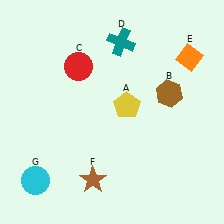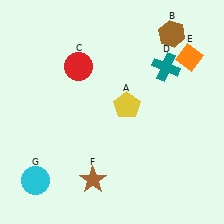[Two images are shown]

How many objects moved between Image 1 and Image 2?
2 objects moved between the two images.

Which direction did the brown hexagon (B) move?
The brown hexagon (B) moved up.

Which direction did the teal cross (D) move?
The teal cross (D) moved right.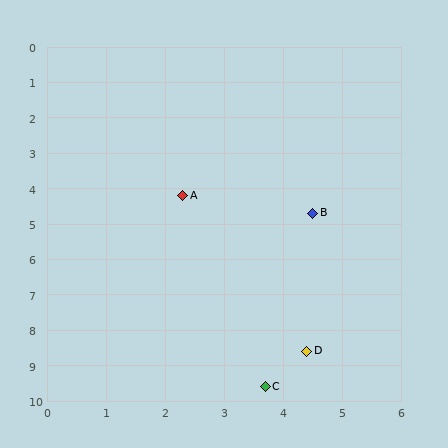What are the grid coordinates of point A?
Point A is at approximately (2.3, 4.2).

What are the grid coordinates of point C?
Point C is at approximately (3.7, 9.6).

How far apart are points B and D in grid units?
Points B and D are about 3.9 grid units apart.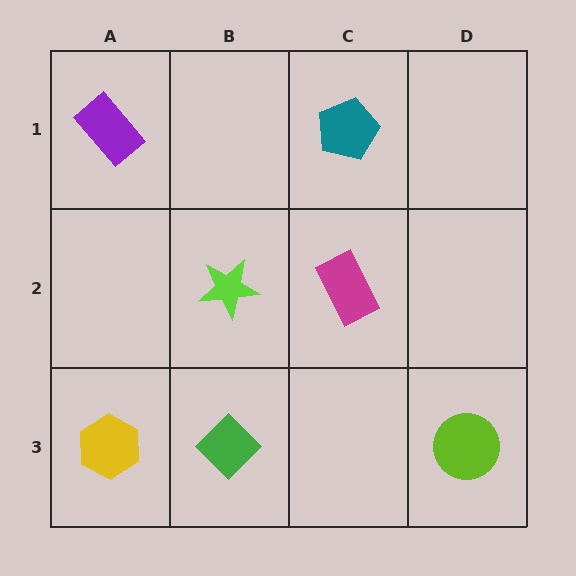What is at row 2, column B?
A lime star.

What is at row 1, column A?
A purple rectangle.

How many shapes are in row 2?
2 shapes.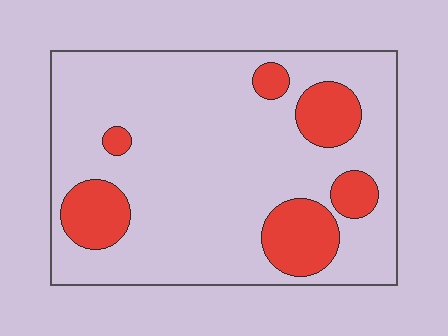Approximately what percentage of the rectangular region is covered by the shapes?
Approximately 20%.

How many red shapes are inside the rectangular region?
6.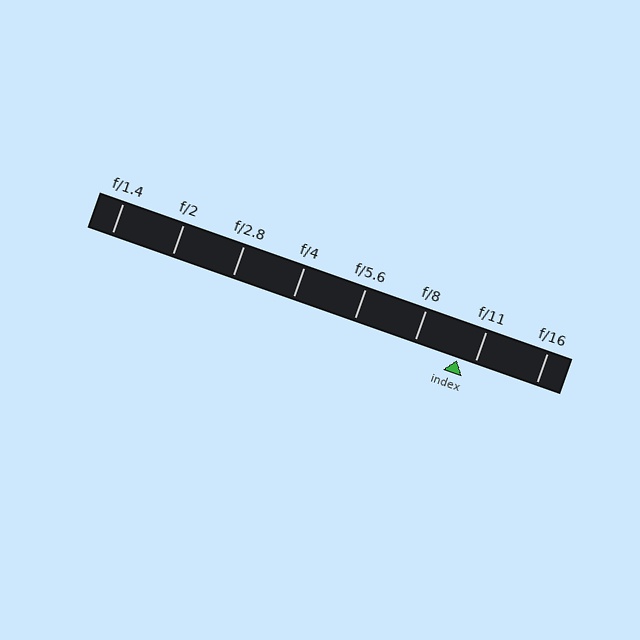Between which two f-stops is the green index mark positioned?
The index mark is between f/8 and f/11.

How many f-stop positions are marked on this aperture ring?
There are 8 f-stop positions marked.